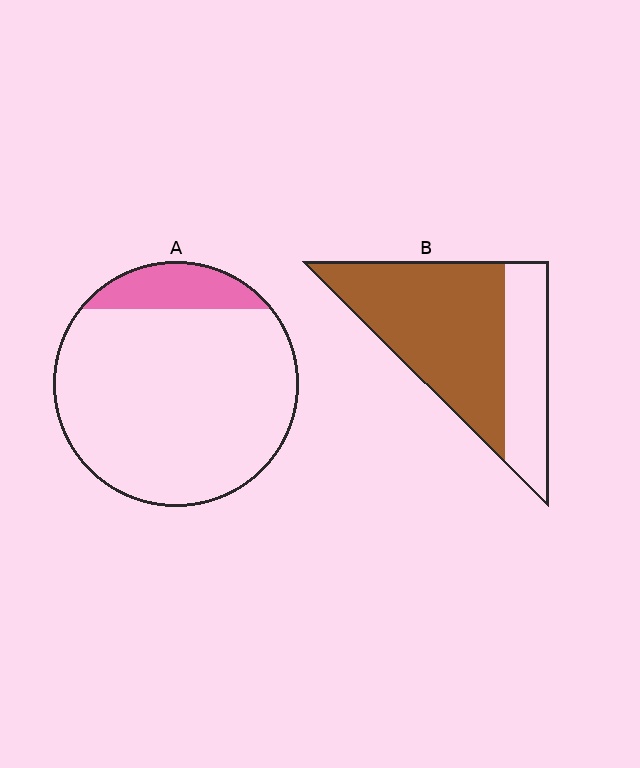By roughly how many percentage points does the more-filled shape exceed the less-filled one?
By roughly 55 percentage points (B over A).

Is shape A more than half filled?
No.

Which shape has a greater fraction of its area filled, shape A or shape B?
Shape B.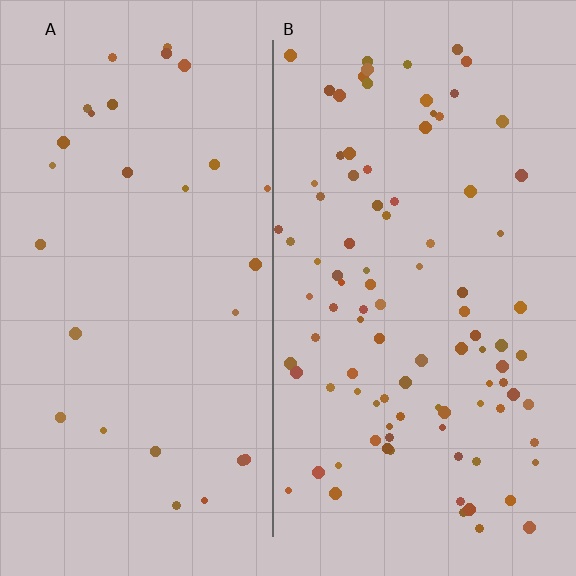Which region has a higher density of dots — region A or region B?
B (the right).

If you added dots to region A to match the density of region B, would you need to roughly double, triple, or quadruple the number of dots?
Approximately triple.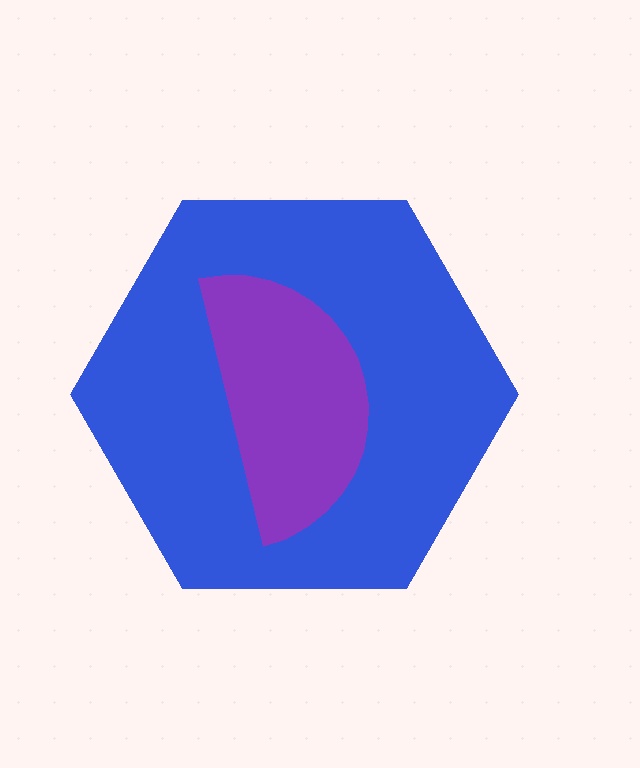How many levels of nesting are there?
2.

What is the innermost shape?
The purple semicircle.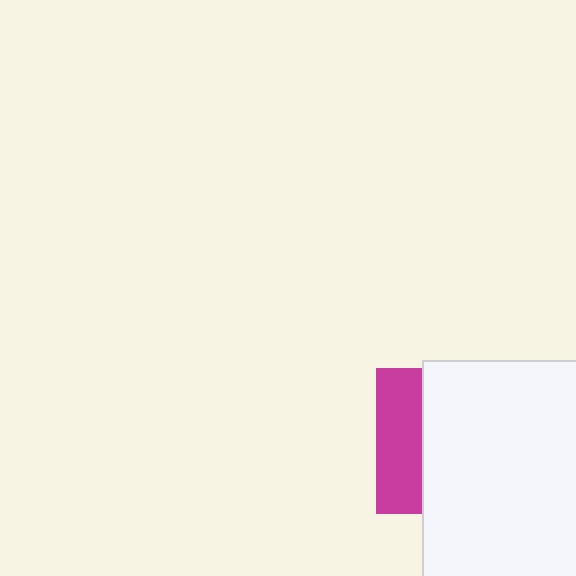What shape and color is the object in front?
The object in front is a white rectangle.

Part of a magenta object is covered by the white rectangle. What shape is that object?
It is a square.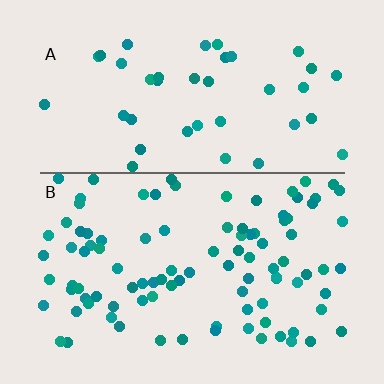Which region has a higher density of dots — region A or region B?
B (the bottom).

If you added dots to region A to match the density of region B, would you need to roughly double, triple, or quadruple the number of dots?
Approximately double.